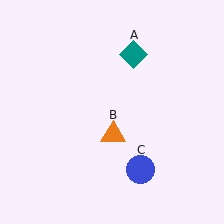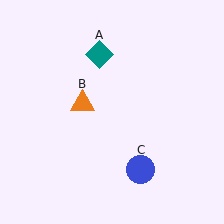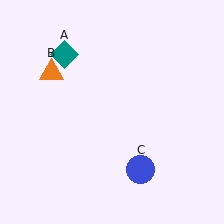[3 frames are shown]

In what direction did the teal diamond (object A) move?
The teal diamond (object A) moved left.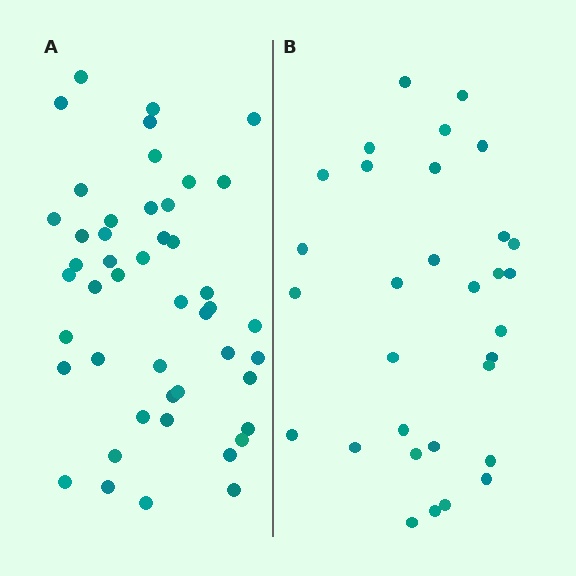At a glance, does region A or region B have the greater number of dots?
Region A (the left region) has more dots.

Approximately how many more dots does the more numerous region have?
Region A has approximately 15 more dots than region B.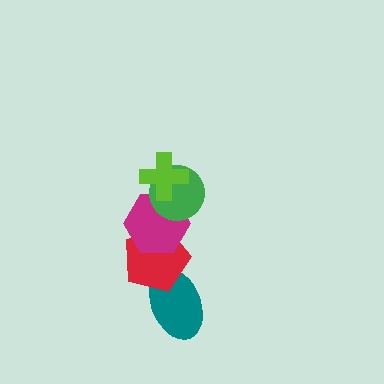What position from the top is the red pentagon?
The red pentagon is 4th from the top.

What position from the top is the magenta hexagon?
The magenta hexagon is 3rd from the top.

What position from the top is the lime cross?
The lime cross is 1st from the top.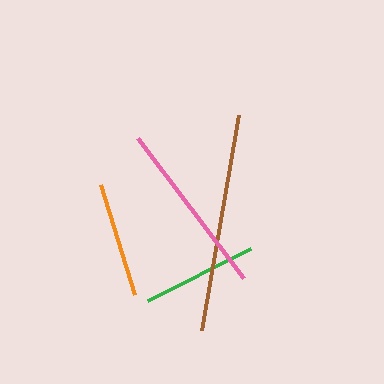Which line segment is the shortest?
The orange line is the shortest at approximately 115 pixels.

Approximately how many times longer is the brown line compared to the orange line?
The brown line is approximately 1.9 times the length of the orange line.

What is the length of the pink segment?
The pink segment is approximately 175 pixels long.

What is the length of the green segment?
The green segment is approximately 115 pixels long.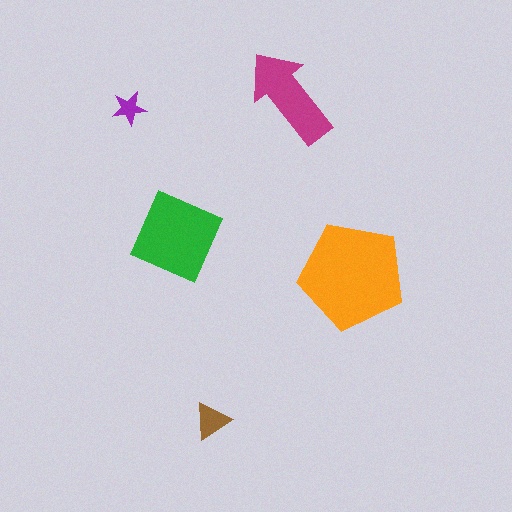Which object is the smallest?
The purple star.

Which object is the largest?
The orange pentagon.